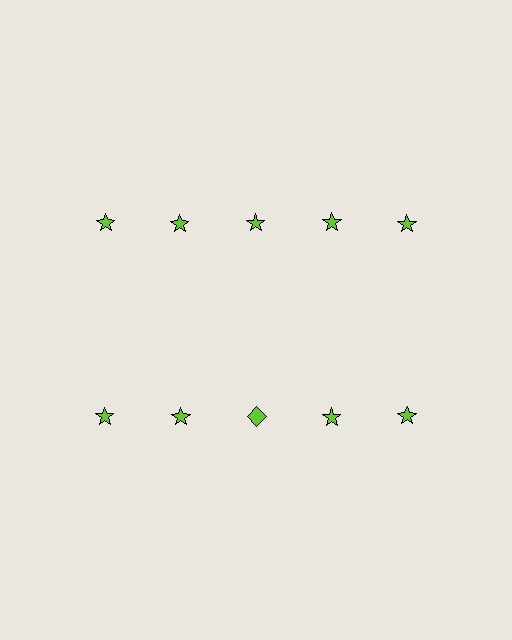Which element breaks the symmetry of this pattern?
The lime diamond in the second row, center column breaks the symmetry. All other shapes are lime stars.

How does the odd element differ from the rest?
It has a different shape: diamond instead of star.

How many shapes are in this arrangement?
There are 10 shapes arranged in a grid pattern.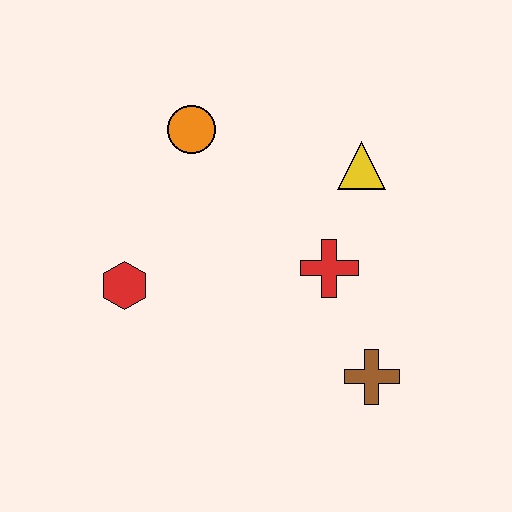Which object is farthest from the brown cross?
The orange circle is farthest from the brown cross.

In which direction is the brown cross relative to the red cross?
The brown cross is below the red cross.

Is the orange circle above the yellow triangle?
Yes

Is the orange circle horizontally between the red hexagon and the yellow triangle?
Yes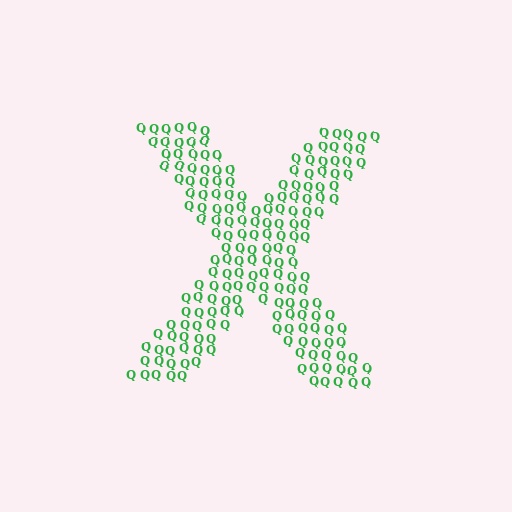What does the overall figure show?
The overall figure shows the letter X.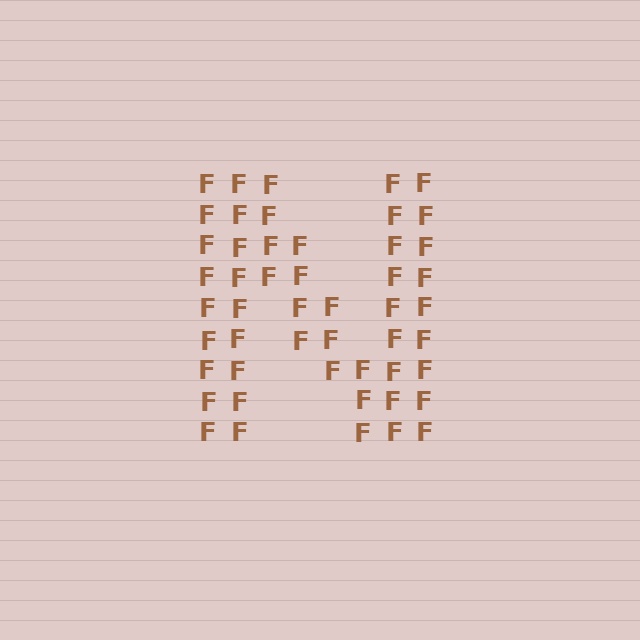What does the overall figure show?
The overall figure shows the letter N.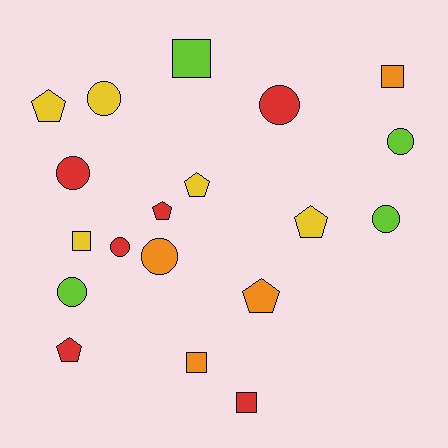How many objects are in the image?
There are 19 objects.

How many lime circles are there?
There are 3 lime circles.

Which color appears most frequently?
Red, with 6 objects.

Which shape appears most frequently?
Circle, with 8 objects.